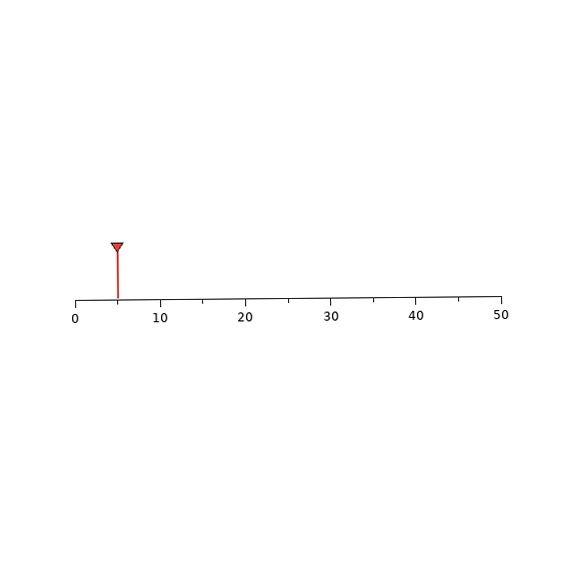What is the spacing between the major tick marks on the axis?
The major ticks are spaced 10 apart.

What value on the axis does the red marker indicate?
The marker indicates approximately 5.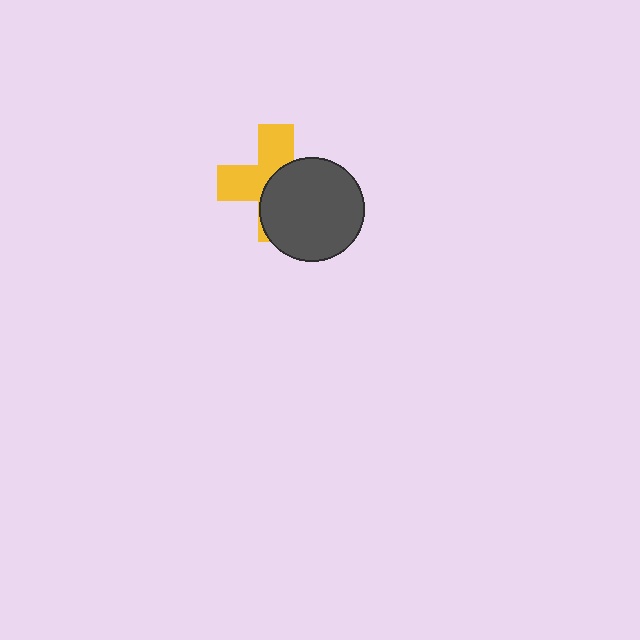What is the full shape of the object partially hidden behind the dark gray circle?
The partially hidden object is a yellow cross.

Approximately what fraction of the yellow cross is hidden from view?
Roughly 52% of the yellow cross is hidden behind the dark gray circle.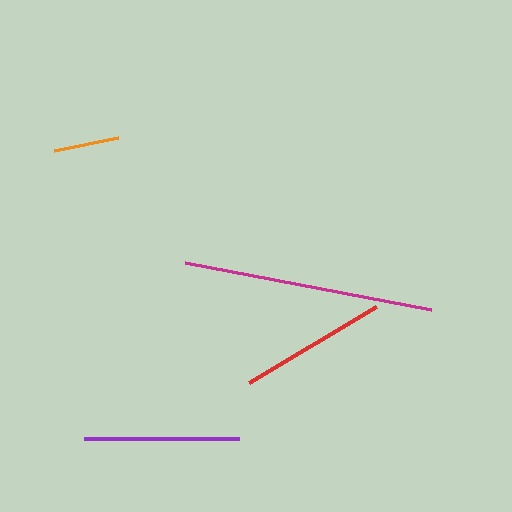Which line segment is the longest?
The magenta line is the longest at approximately 250 pixels.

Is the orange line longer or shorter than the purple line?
The purple line is longer than the orange line.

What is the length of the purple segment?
The purple segment is approximately 155 pixels long.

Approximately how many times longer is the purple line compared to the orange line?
The purple line is approximately 2.4 times the length of the orange line.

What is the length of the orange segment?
The orange segment is approximately 65 pixels long.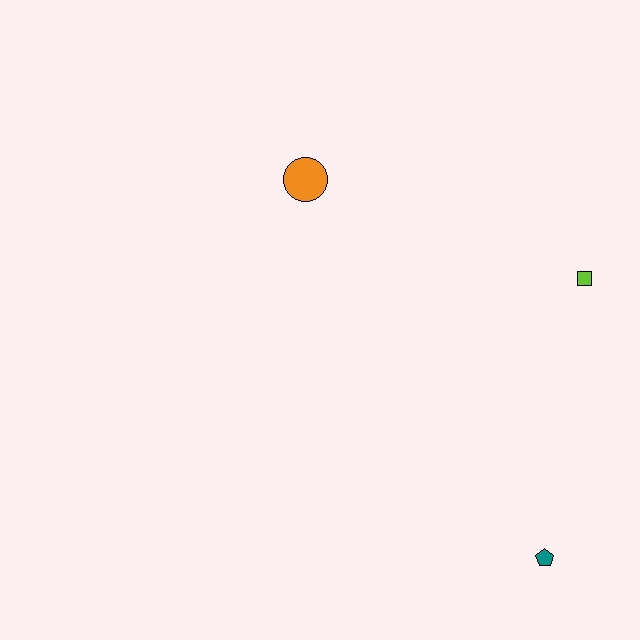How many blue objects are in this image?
There are no blue objects.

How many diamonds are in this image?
There are no diamonds.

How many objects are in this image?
There are 3 objects.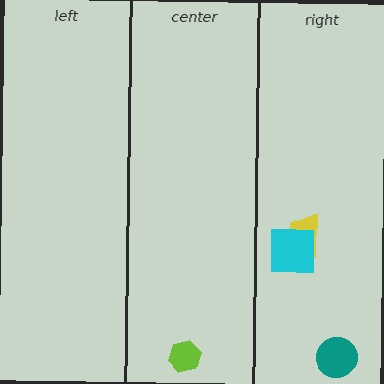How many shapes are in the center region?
1.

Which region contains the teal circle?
The right region.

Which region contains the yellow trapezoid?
The right region.